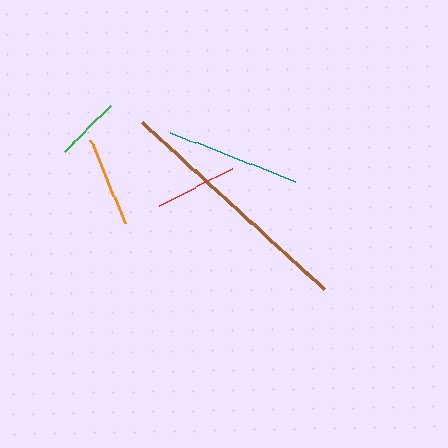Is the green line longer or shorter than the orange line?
The orange line is longer than the green line.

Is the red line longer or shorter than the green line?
The red line is longer than the green line.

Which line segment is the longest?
The brown line is the longest at approximately 246 pixels.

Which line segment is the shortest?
The green line is the shortest at approximately 65 pixels.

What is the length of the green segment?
The green segment is approximately 65 pixels long.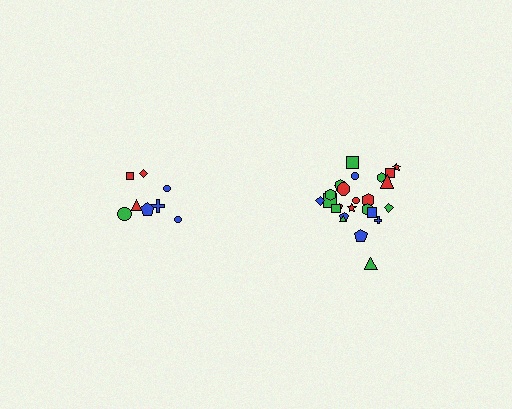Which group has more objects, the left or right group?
The right group.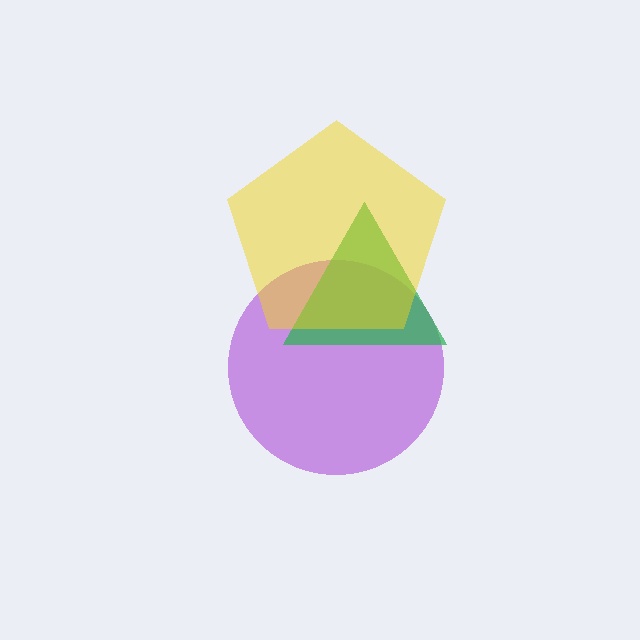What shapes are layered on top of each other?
The layered shapes are: a purple circle, a green triangle, a yellow pentagon.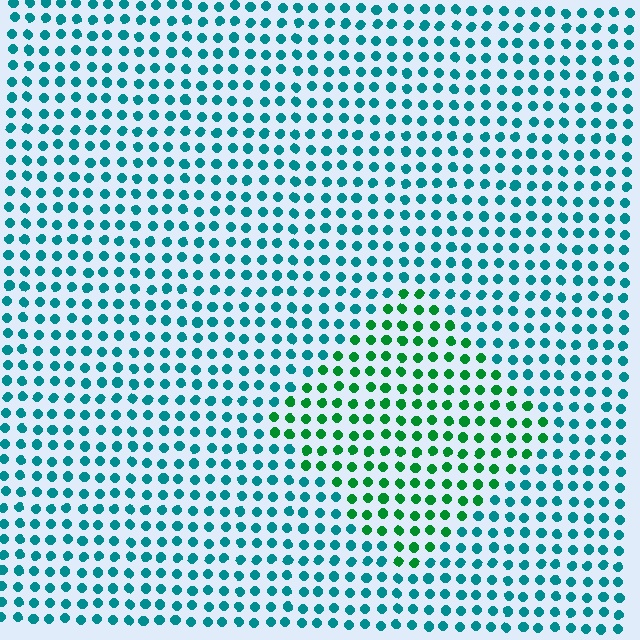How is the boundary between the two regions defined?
The boundary is defined purely by a slight shift in hue (about 44 degrees). Spacing, size, and orientation are identical on both sides.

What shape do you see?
I see a diamond.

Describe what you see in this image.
The image is filled with small teal elements in a uniform arrangement. A diamond-shaped region is visible where the elements are tinted to a slightly different hue, forming a subtle color boundary.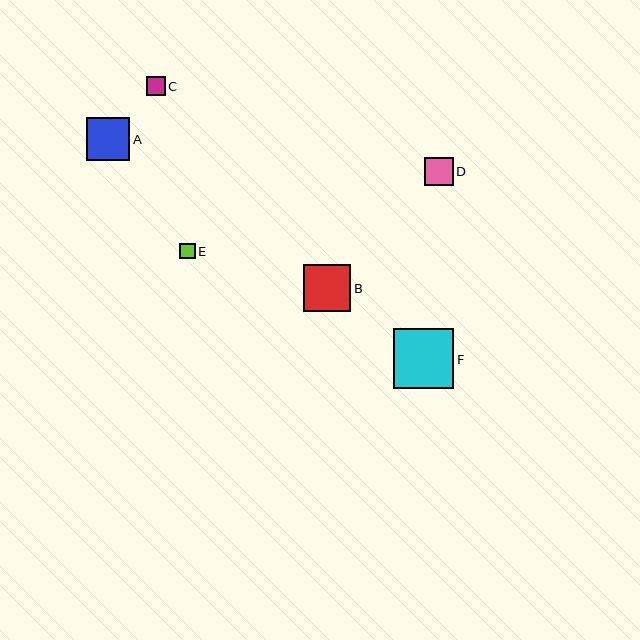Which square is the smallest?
Square E is the smallest with a size of approximately 16 pixels.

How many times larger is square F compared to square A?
Square F is approximately 1.4 times the size of square A.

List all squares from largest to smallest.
From largest to smallest: F, B, A, D, C, E.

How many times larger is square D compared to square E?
Square D is approximately 1.9 times the size of square E.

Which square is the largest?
Square F is the largest with a size of approximately 60 pixels.